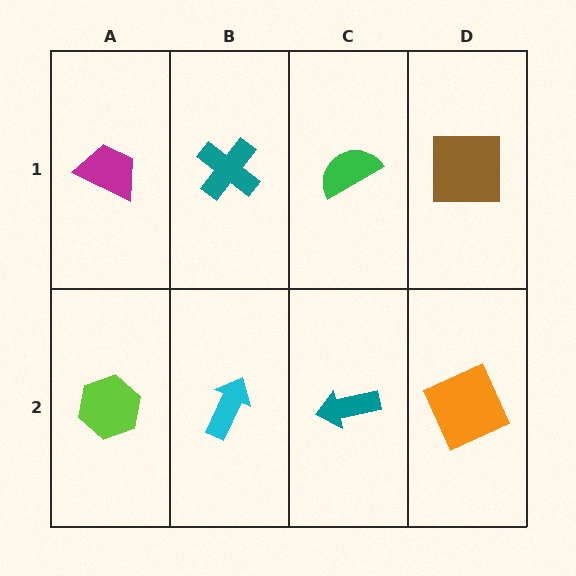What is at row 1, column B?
A teal cross.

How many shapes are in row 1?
4 shapes.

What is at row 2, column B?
A cyan arrow.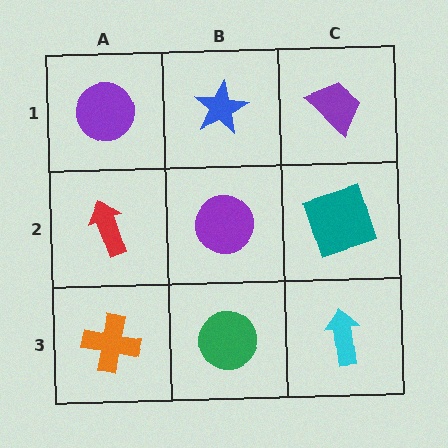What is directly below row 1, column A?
A red arrow.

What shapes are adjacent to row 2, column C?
A purple trapezoid (row 1, column C), a cyan arrow (row 3, column C), a purple circle (row 2, column B).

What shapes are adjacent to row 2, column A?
A purple circle (row 1, column A), an orange cross (row 3, column A), a purple circle (row 2, column B).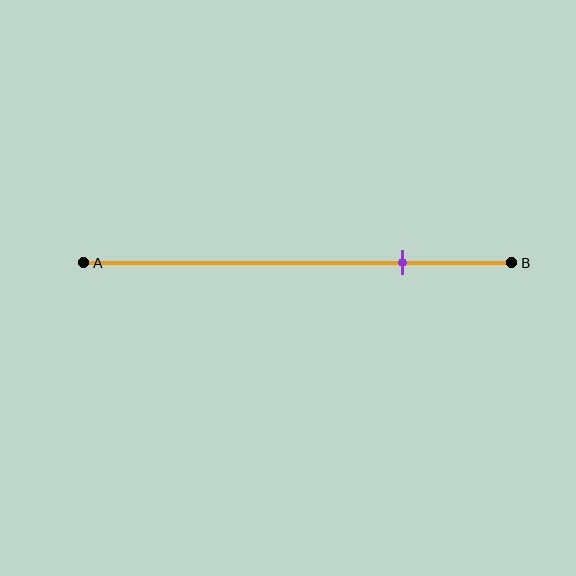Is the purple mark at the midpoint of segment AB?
No, the mark is at about 75% from A, not at the 50% midpoint.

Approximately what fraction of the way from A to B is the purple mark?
The purple mark is approximately 75% of the way from A to B.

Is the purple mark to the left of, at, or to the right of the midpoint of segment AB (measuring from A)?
The purple mark is to the right of the midpoint of segment AB.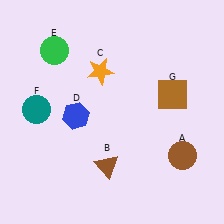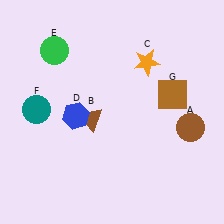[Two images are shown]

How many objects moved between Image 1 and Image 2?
3 objects moved between the two images.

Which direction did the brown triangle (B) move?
The brown triangle (B) moved up.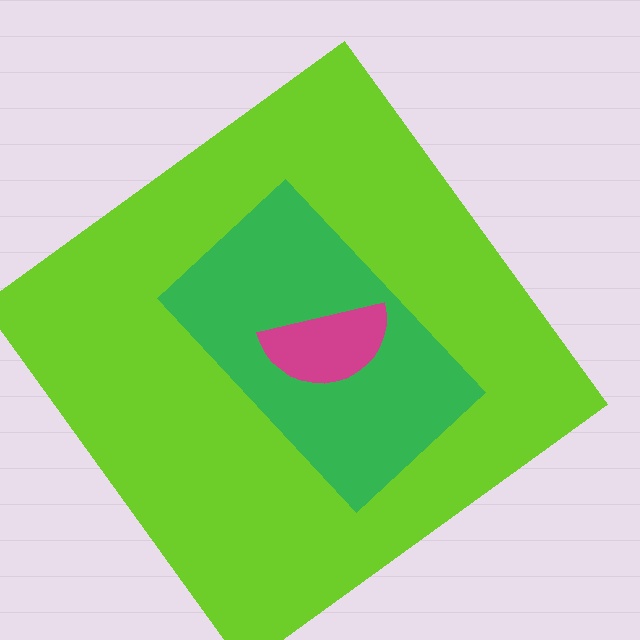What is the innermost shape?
The magenta semicircle.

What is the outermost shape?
The lime diamond.